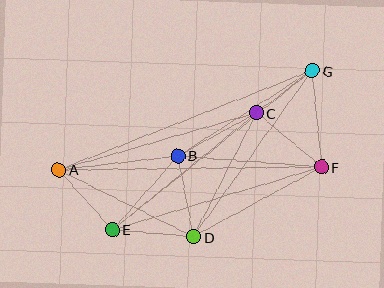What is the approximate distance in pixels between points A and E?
The distance between A and E is approximately 80 pixels.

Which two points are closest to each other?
Points C and G are closest to each other.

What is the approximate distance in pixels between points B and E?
The distance between B and E is approximately 99 pixels.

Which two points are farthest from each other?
Points A and G are farthest from each other.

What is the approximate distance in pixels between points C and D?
The distance between C and D is approximately 139 pixels.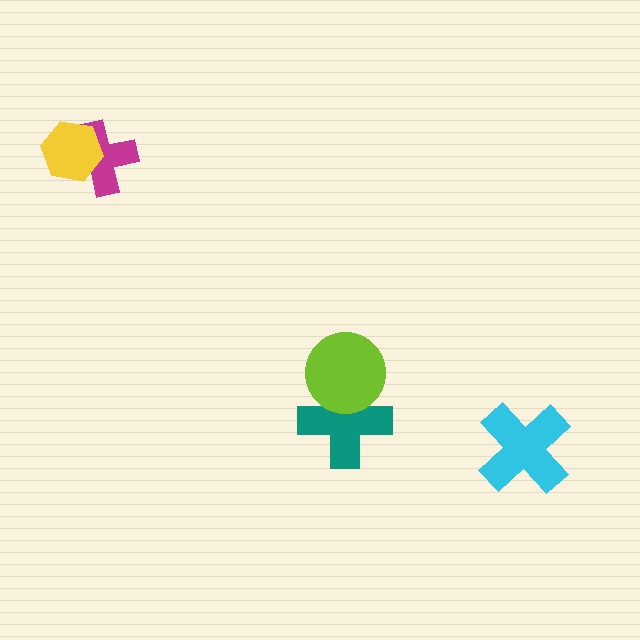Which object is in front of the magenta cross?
The yellow hexagon is in front of the magenta cross.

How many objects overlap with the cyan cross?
0 objects overlap with the cyan cross.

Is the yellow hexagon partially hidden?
No, no other shape covers it.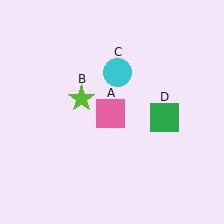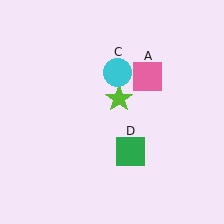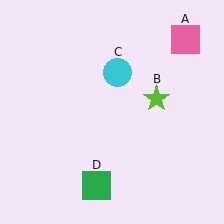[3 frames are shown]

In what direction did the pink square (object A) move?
The pink square (object A) moved up and to the right.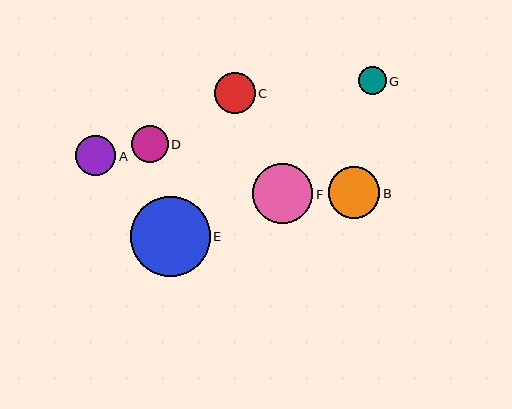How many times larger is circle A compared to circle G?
Circle A is approximately 1.4 times the size of circle G.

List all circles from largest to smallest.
From largest to smallest: E, F, B, C, A, D, G.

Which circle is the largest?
Circle E is the largest with a size of approximately 80 pixels.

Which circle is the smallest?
Circle G is the smallest with a size of approximately 28 pixels.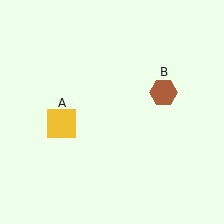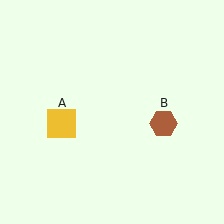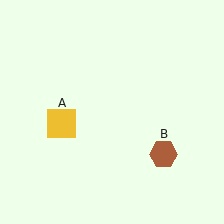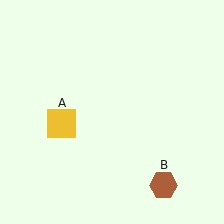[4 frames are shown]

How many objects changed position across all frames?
1 object changed position: brown hexagon (object B).